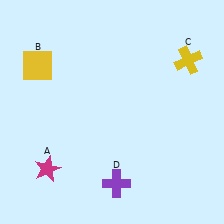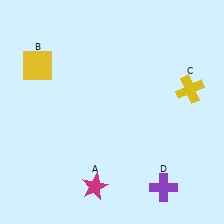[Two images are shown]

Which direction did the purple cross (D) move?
The purple cross (D) moved right.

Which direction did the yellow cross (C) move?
The yellow cross (C) moved down.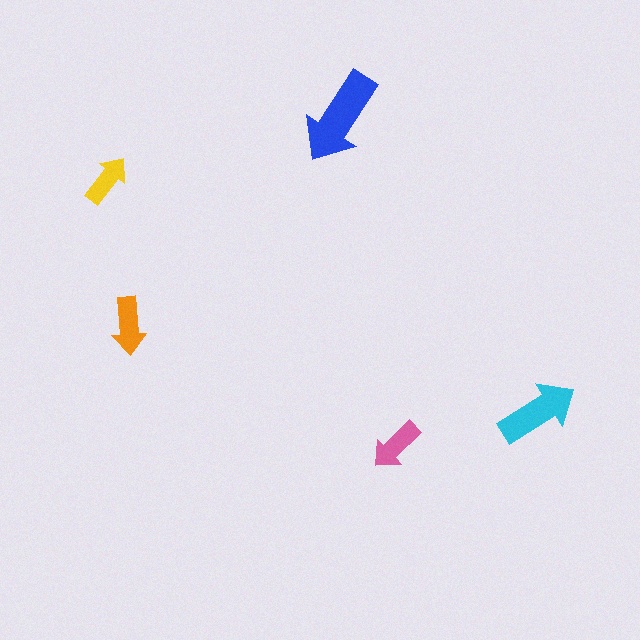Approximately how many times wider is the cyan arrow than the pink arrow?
About 1.5 times wider.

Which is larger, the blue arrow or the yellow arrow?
The blue one.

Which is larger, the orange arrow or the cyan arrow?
The cyan one.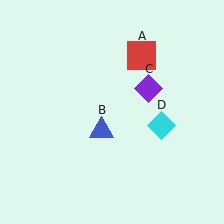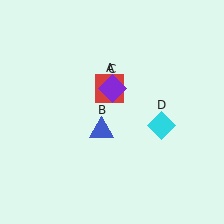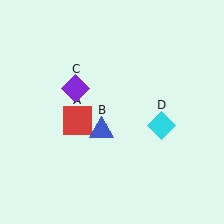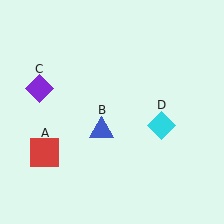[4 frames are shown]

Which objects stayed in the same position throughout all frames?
Blue triangle (object B) and cyan diamond (object D) remained stationary.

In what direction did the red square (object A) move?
The red square (object A) moved down and to the left.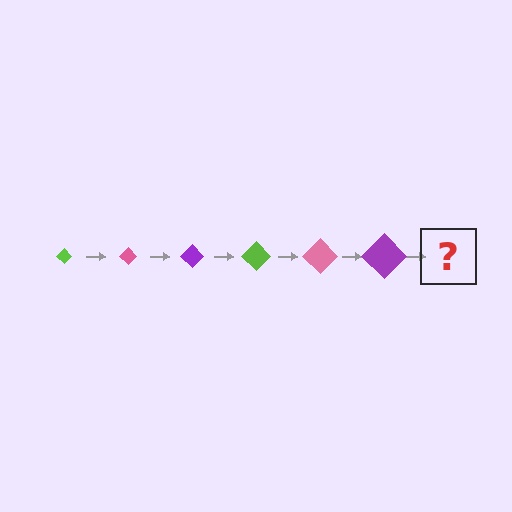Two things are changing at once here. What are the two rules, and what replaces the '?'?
The two rules are that the diamond grows larger each step and the color cycles through lime, pink, and purple. The '?' should be a lime diamond, larger than the previous one.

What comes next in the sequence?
The next element should be a lime diamond, larger than the previous one.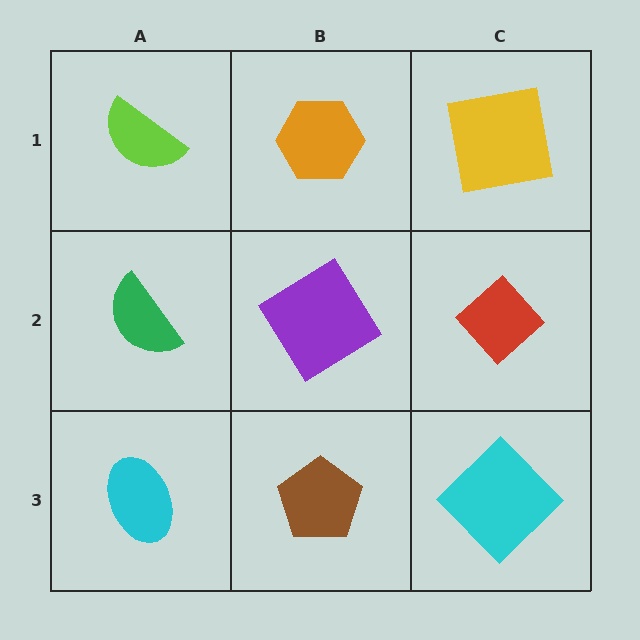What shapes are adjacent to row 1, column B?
A purple diamond (row 2, column B), a lime semicircle (row 1, column A), a yellow square (row 1, column C).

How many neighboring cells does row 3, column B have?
3.